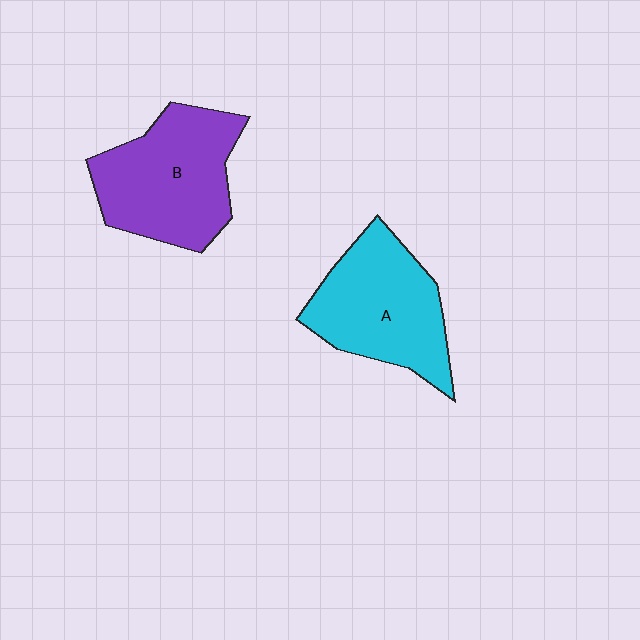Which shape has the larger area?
Shape B (purple).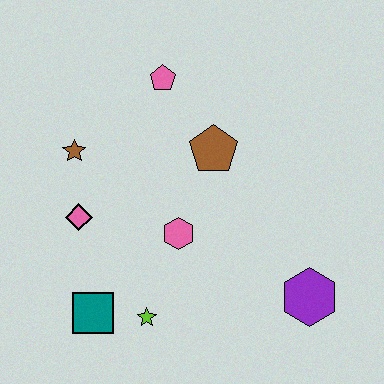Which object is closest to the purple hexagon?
The pink hexagon is closest to the purple hexagon.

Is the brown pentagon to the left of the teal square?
No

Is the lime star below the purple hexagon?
Yes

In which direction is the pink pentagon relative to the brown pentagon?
The pink pentagon is above the brown pentagon.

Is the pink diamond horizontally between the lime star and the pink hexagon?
No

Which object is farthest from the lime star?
The pink pentagon is farthest from the lime star.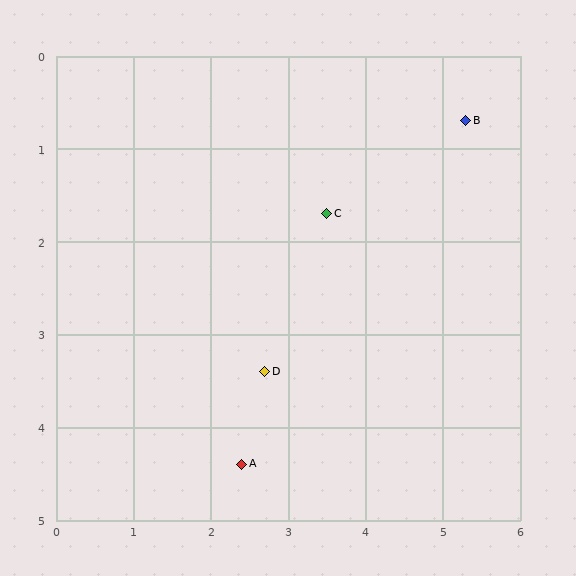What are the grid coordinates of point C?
Point C is at approximately (3.5, 1.7).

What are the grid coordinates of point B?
Point B is at approximately (5.3, 0.7).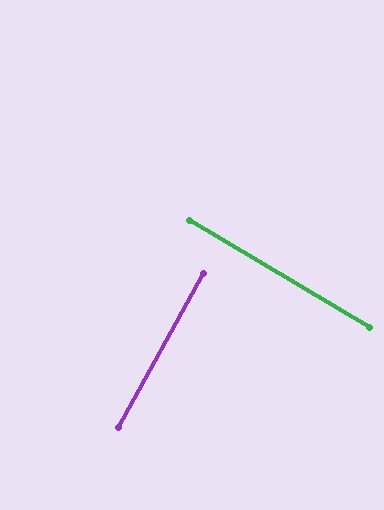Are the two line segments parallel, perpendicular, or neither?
Perpendicular — they meet at approximately 88°.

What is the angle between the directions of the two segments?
Approximately 88 degrees.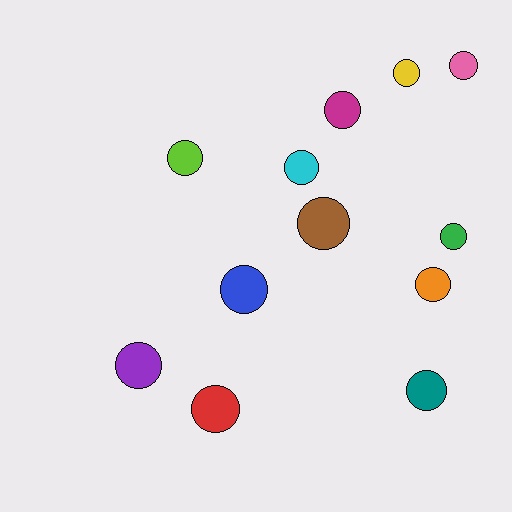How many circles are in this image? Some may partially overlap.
There are 12 circles.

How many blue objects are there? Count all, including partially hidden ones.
There is 1 blue object.